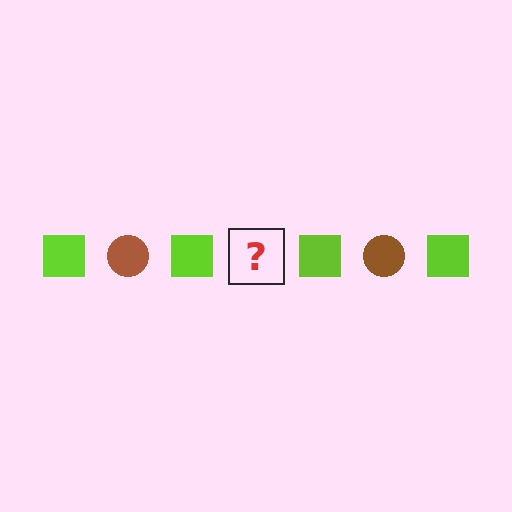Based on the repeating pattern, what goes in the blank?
The blank should be a brown circle.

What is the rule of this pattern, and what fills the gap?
The rule is that the pattern alternates between lime square and brown circle. The gap should be filled with a brown circle.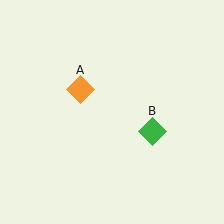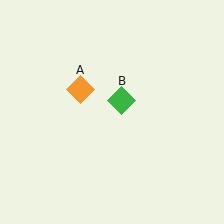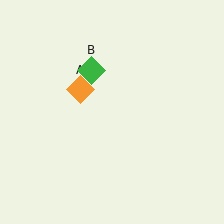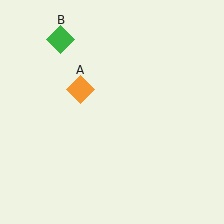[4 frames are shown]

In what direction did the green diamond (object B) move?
The green diamond (object B) moved up and to the left.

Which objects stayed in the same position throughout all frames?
Orange diamond (object A) remained stationary.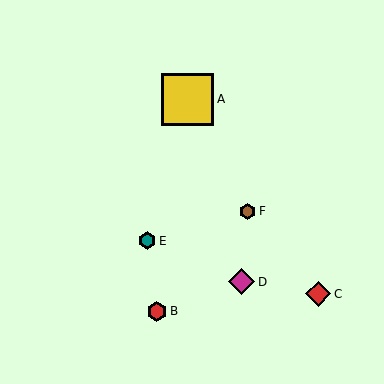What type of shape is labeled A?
Shape A is a yellow square.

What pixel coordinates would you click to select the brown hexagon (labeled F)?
Click at (248, 211) to select the brown hexagon F.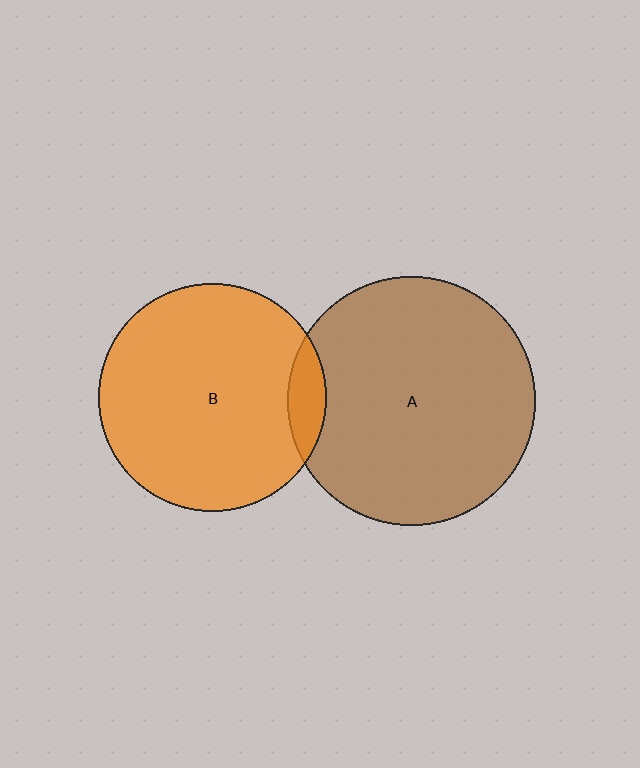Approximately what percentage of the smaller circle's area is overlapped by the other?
Approximately 10%.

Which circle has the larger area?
Circle A (brown).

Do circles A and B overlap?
Yes.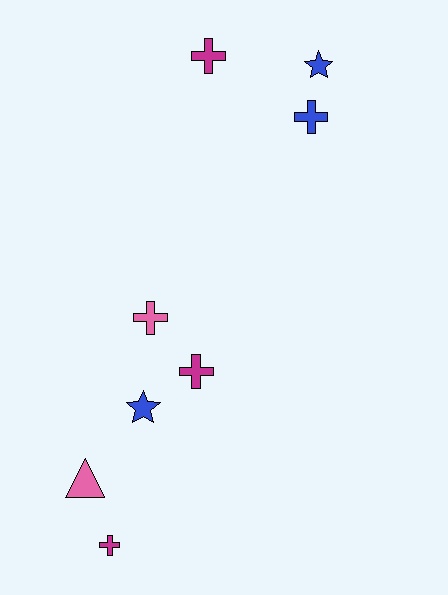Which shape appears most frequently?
Cross, with 5 objects.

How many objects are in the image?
There are 8 objects.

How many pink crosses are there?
There is 1 pink cross.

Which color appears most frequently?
Blue, with 3 objects.